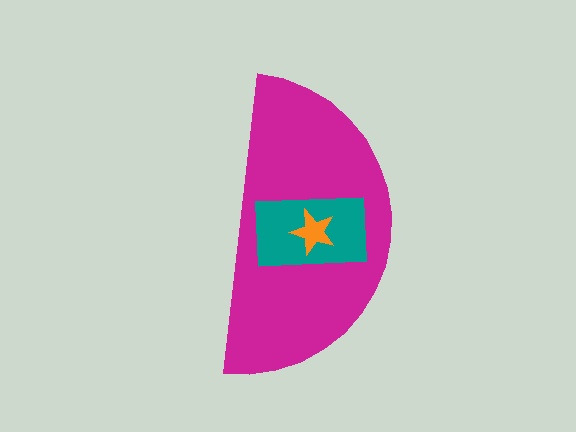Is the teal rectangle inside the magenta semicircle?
Yes.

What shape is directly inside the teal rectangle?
The orange star.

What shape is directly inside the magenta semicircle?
The teal rectangle.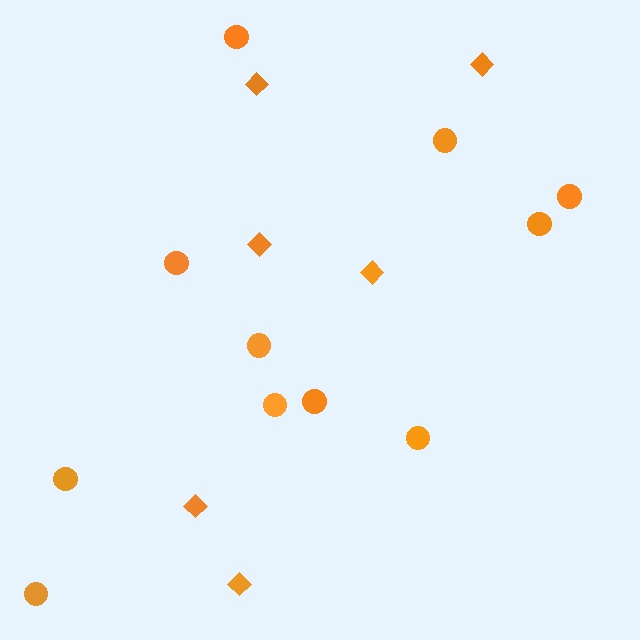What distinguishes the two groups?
There are 2 groups: one group of diamonds (6) and one group of circles (11).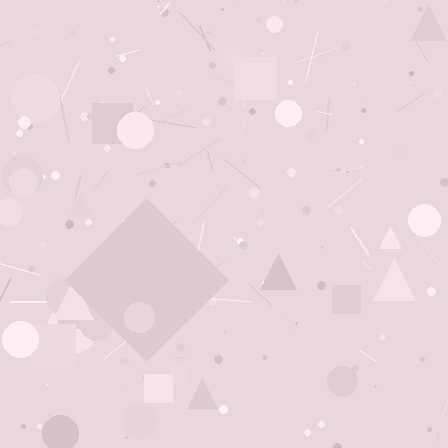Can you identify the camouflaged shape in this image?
The camouflaged shape is a diamond.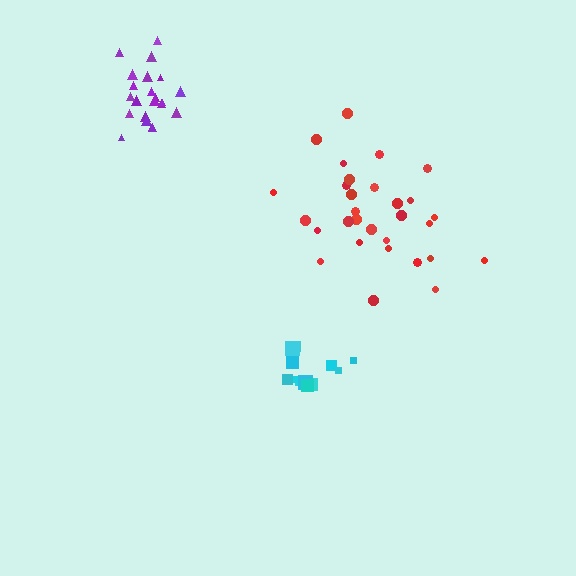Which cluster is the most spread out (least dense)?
Red.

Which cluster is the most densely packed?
Purple.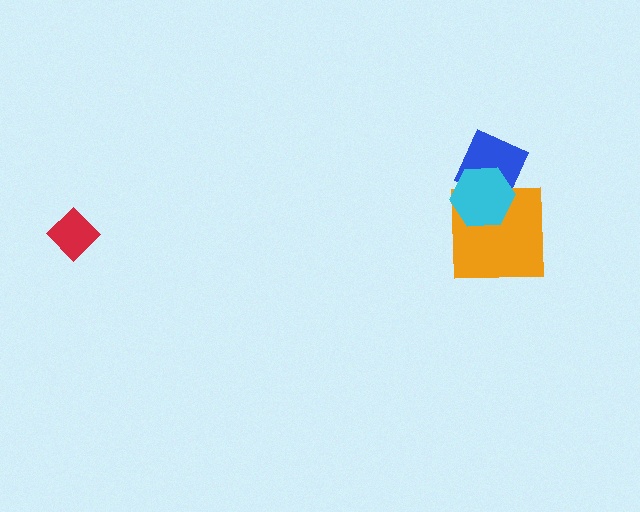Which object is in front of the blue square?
The cyan hexagon is in front of the blue square.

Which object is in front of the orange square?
The cyan hexagon is in front of the orange square.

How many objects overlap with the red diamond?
0 objects overlap with the red diamond.